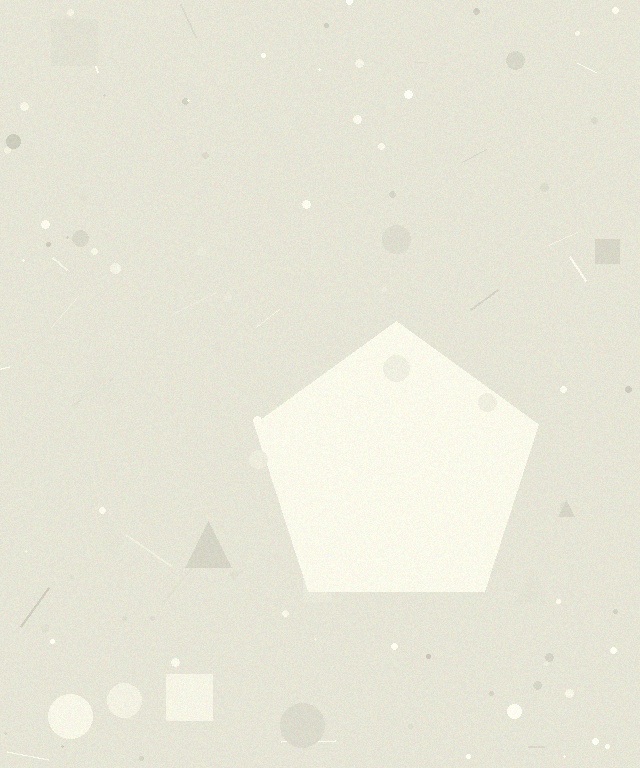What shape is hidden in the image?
A pentagon is hidden in the image.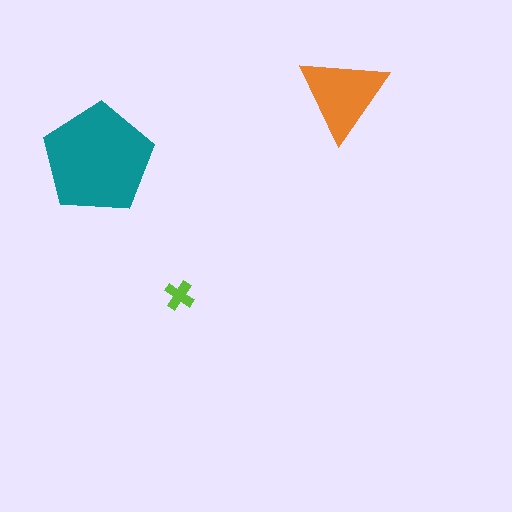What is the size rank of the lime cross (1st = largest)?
3rd.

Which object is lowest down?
The lime cross is bottommost.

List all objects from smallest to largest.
The lime cross, the orange triangle, the teal pentagon.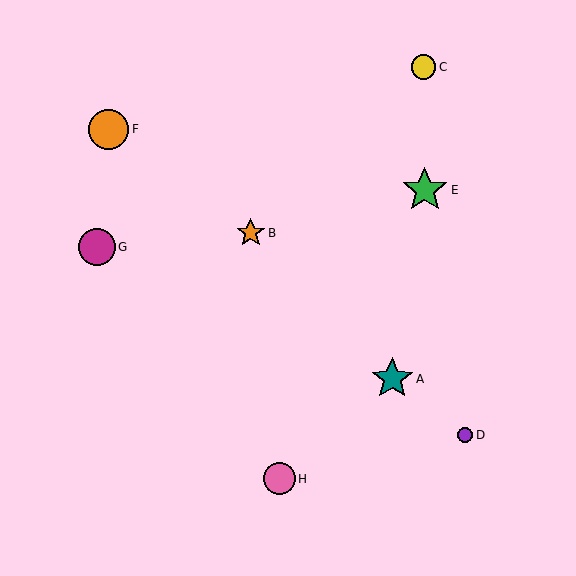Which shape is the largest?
The green star (labeled E) is the largest.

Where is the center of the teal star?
The center of the teal star is at (392, 379).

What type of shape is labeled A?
Shape A is a teal star.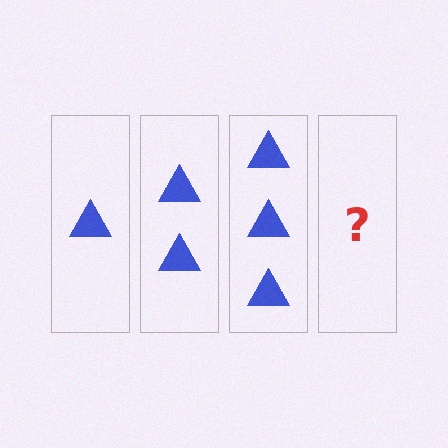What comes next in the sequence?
The next element should be 4 triangles.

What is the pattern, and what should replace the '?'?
The pattern is that each step adds one more triangle. The '?' should be 4 triangles.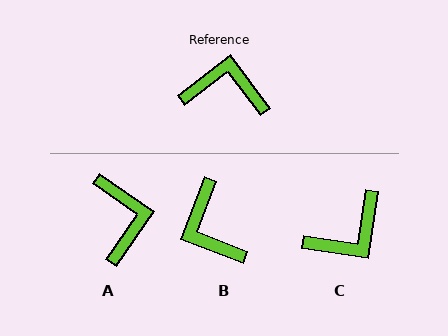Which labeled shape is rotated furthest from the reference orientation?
C, about 136 degrees away.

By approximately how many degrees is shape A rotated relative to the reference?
Approximately 72 degrees clockwise.